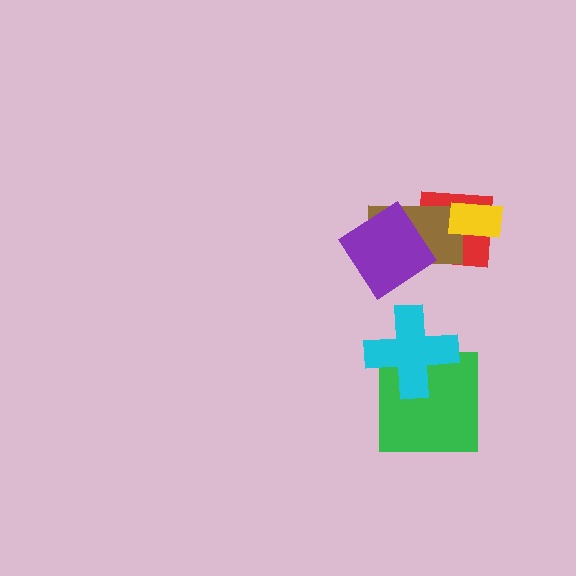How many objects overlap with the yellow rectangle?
2 objects overlap with the yellow rectangle.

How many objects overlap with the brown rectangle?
3 objects overlap with the brown rectangle.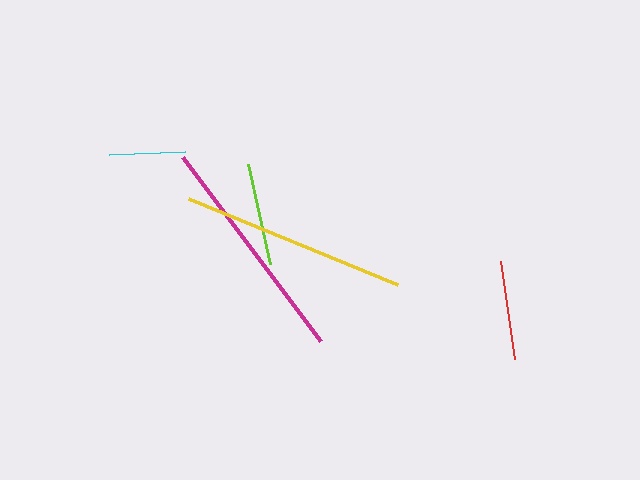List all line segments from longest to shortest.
From longest to shortest: magenta, yellow, lime, red, cyan.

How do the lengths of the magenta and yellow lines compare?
The magenta and yellow lines are approximately the same length.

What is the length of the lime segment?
The lime segment is approximately 103 pixels long.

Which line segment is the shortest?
The cyan line is the shortest at approximately 76 pixels.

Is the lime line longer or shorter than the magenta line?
The magenta line is longer than the lime line.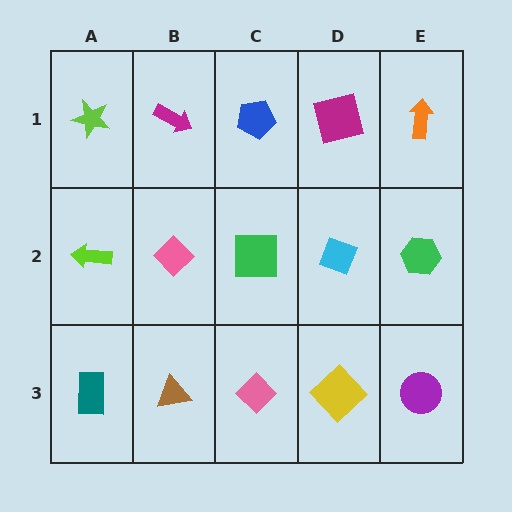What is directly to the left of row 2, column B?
A lime arrow.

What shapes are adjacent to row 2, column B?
A magenta arrow (row 1, column B), a brown triangle (row 3, column B), a lime arrow (row 2, column A), a green square (row 2, column C).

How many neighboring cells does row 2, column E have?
3.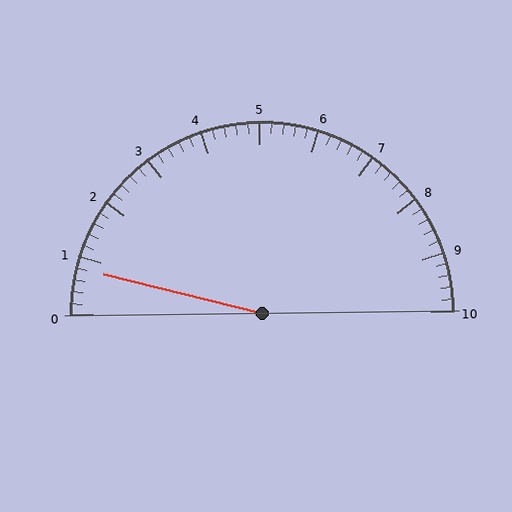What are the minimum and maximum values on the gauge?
The gauge ranges from 0 to 10.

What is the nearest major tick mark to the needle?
The nearest major tick mark is 1.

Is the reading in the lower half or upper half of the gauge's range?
The reading is in the lower half of the range (0 to 10).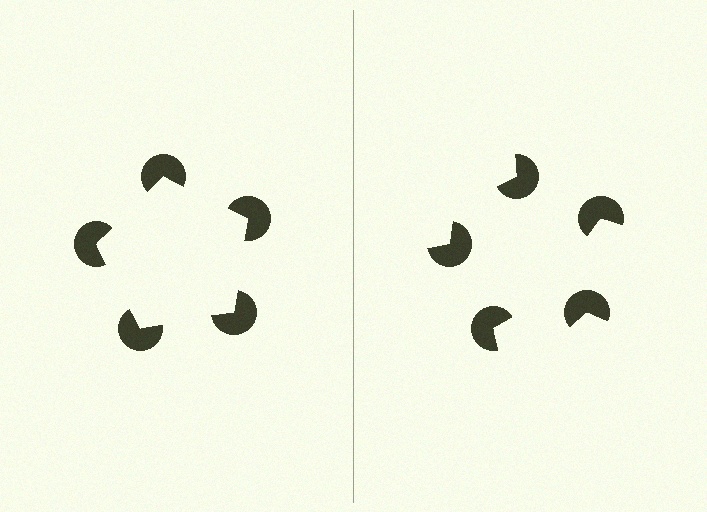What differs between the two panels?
The pac-man discs are positioned identically on both sides; only the wedge orientations differ. On the left they align to a pentagon; on the right they are misaligned.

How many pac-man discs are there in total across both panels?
10 — 5 on each side.